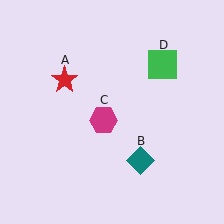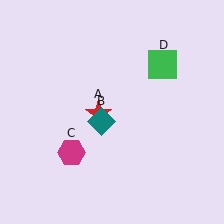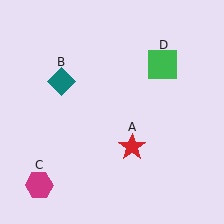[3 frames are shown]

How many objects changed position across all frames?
3 objects changed position: red star (object A), teal diamond (object B), magenta hexagon (object C).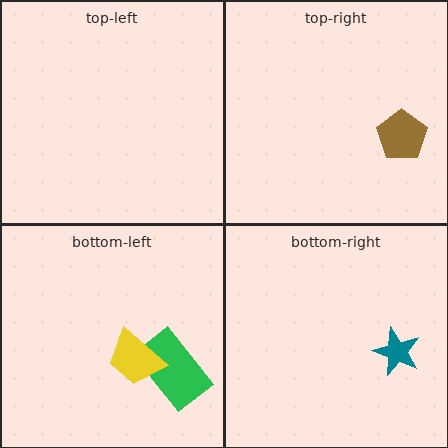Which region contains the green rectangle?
The bottom-left region.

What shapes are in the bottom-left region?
The green rectangle, the yellow trapezoid.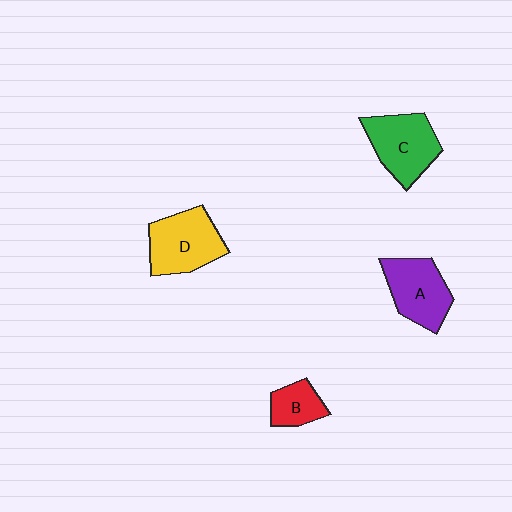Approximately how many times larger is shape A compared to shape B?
Approximately 1.8 times.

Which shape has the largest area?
Shape D (yellow).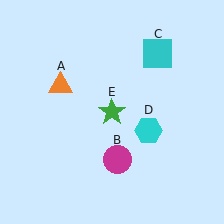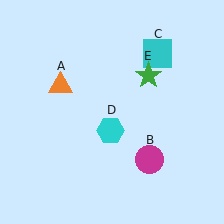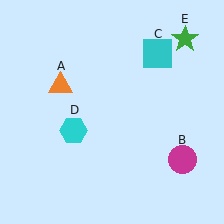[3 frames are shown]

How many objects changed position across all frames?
3 objects changed position: magenta circle (object B), cyan hexagon (object D), green star (object E).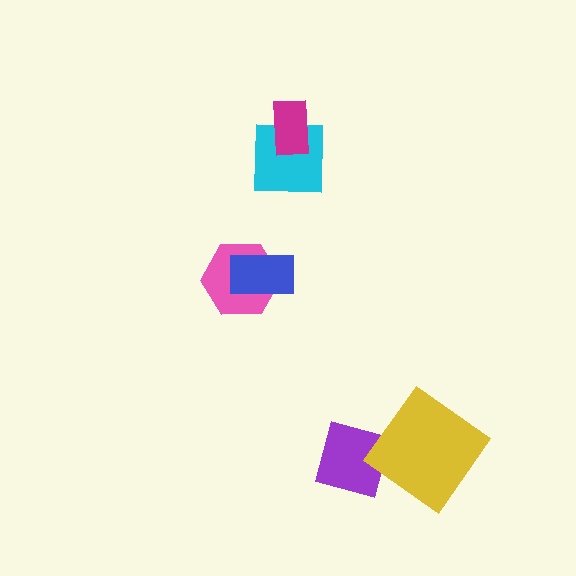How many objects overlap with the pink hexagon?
1 object overlaps with the pink hexagon.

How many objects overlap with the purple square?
0 objects overlap with the purple square.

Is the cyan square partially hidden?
Yes, it is partially covered by another shape.